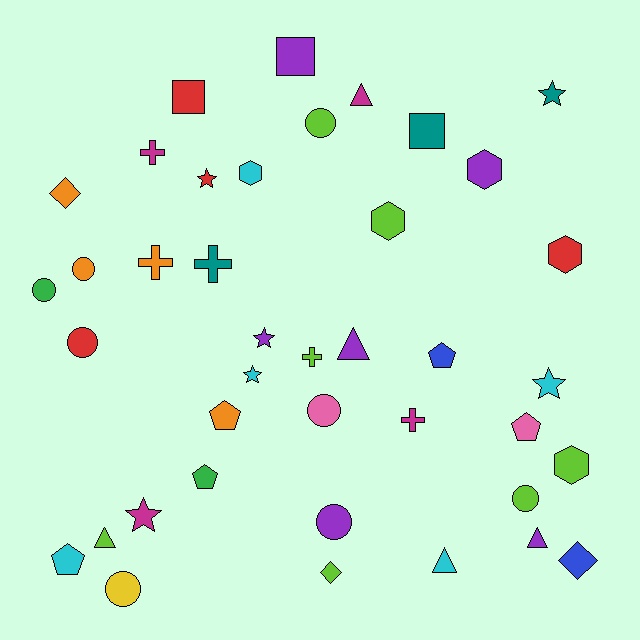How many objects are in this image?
There are 40 objects.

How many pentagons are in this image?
There are 5 pentagons.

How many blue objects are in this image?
There are 2 blue objects.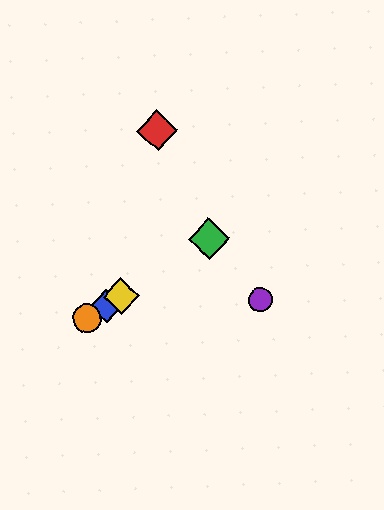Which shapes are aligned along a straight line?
The blue diamond, the green diamond, the yellow diamond, the orange circle are aligned along a straight line.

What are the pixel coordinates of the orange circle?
The orange circle is at (87, 318).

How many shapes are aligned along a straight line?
4 shapes (the blue diamond, the green diamond, the yellow diamond, the orange circle) are aligned along a straight line.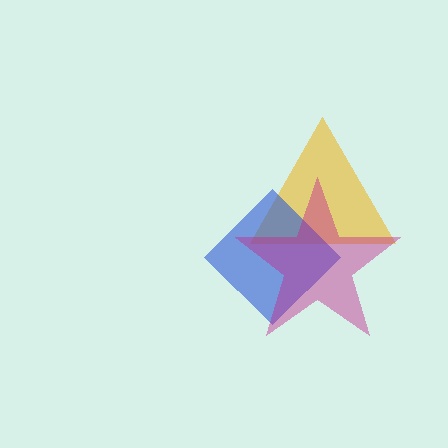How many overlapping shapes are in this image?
There are 3 overlapping shapes in the image.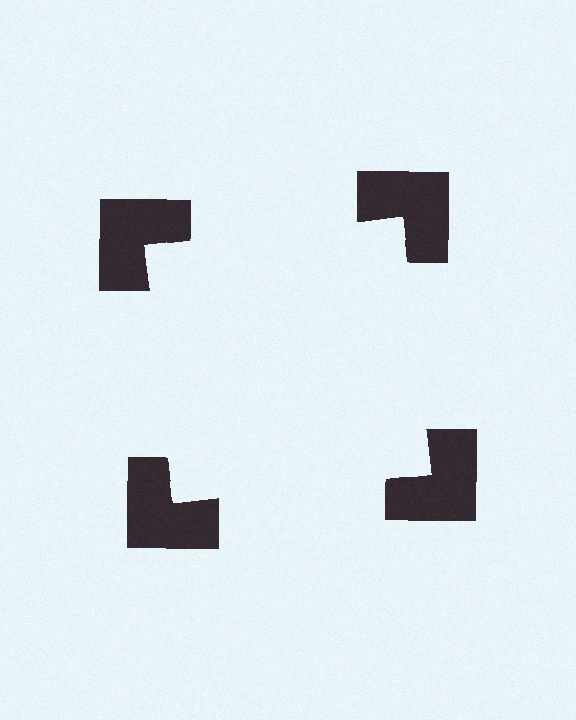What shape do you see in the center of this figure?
An illusory square — its edges are inferred from the aligned wedge cuts in the notched squares, not physically drawn.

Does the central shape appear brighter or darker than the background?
It typically appears slightly brighter than the background, even though no actual brightness change is drawn.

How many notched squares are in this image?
There are 4 — one at each vertex of the illusory square.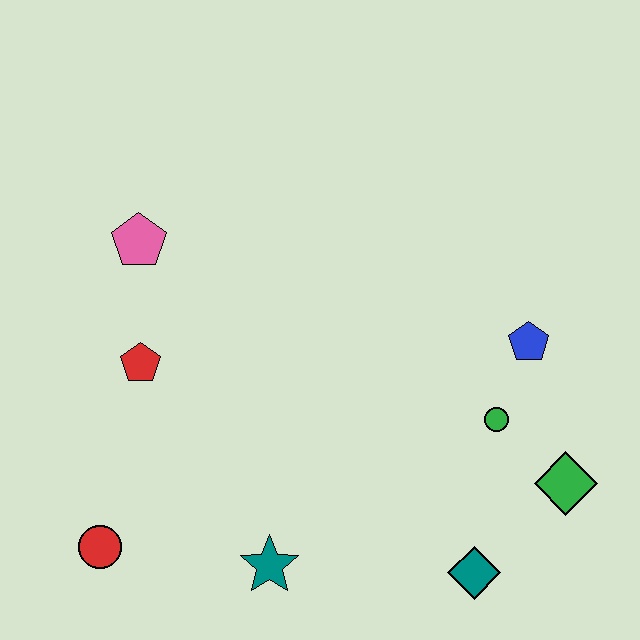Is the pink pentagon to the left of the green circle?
Yes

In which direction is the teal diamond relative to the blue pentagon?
The teal diamond is below the blue pentagon.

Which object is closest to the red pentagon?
The pink pentagon is closest to the red pentagon.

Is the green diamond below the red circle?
No